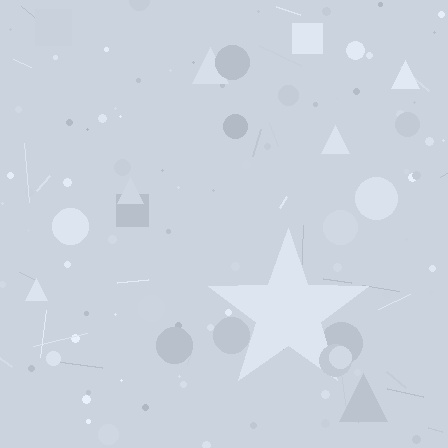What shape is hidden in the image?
A star is hidden in the image.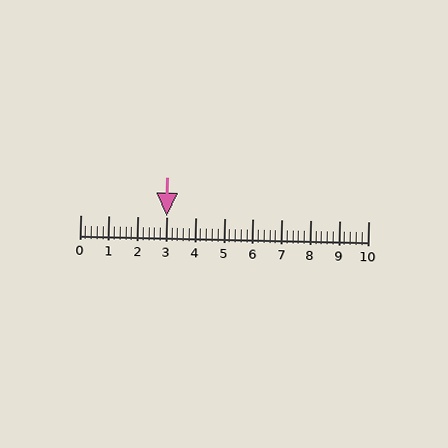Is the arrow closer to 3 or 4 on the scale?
The arrow is closer to 3.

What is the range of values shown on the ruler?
The ruler shows values from 0 to 10.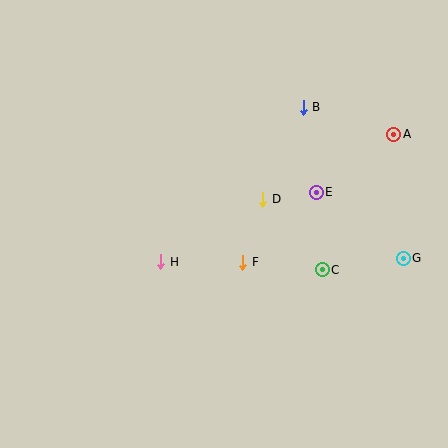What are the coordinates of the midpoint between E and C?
The midpoint between E and C is at (319, 231).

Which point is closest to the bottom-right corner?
Point G is closest to the bottom-right corner.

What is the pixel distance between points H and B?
The distance between H and B is 210 pixels.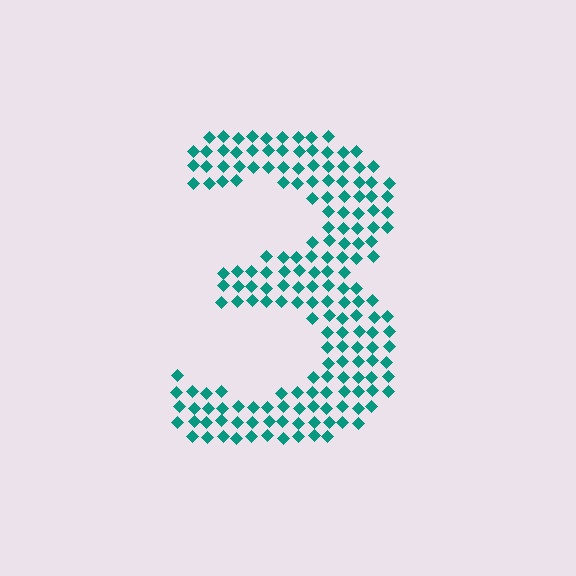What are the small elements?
The small elements are diamonds.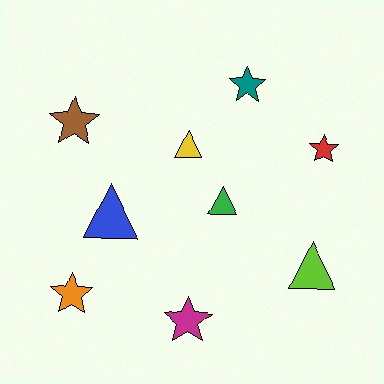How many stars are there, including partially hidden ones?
There are 5 stars.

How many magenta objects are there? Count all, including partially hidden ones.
There is 1 magenta object.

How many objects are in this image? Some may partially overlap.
There are 9 objects.